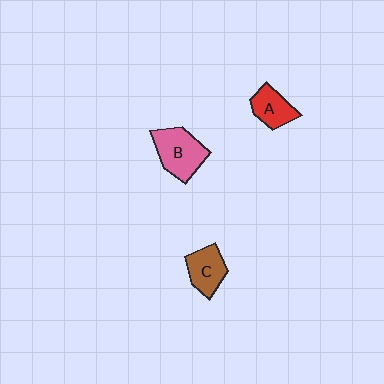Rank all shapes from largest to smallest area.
From largest to smallest: B (pink), C (brown), A (red).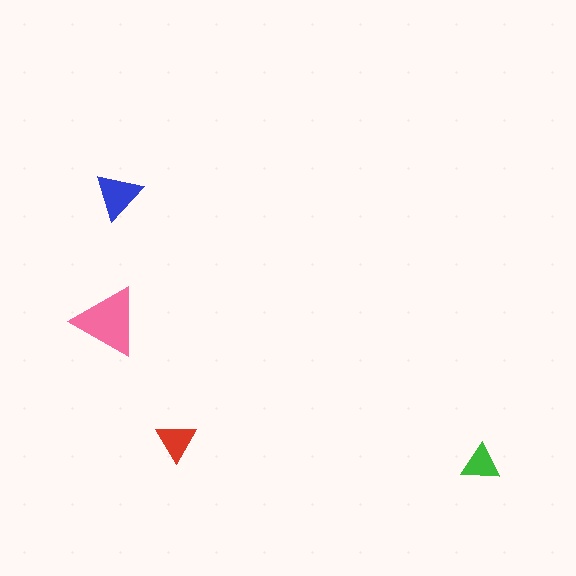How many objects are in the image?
There are 4 objects in the image.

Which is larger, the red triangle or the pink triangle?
The pink one.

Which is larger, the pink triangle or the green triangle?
The pink one.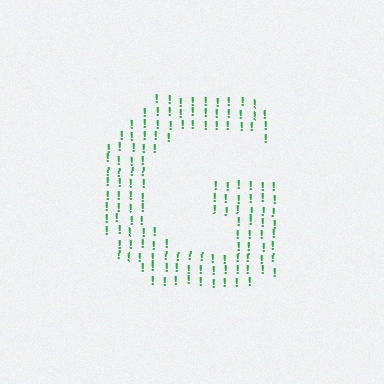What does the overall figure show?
The overall figure shows the letter G.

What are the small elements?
The small elements are exclamation marks.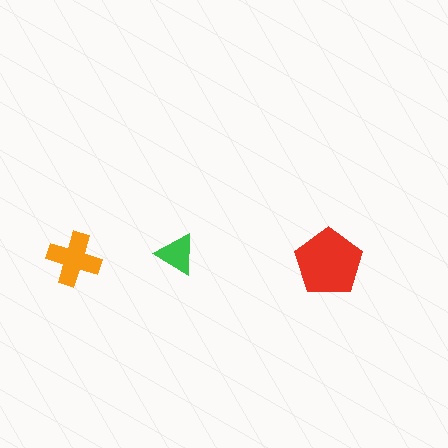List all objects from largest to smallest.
The red pentagon, the orange cross, the green triangle.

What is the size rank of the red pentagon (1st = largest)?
1st.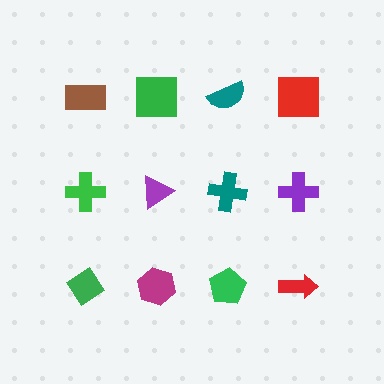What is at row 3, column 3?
A green pentagon.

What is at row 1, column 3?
A teal semicircle.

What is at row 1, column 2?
A green square.